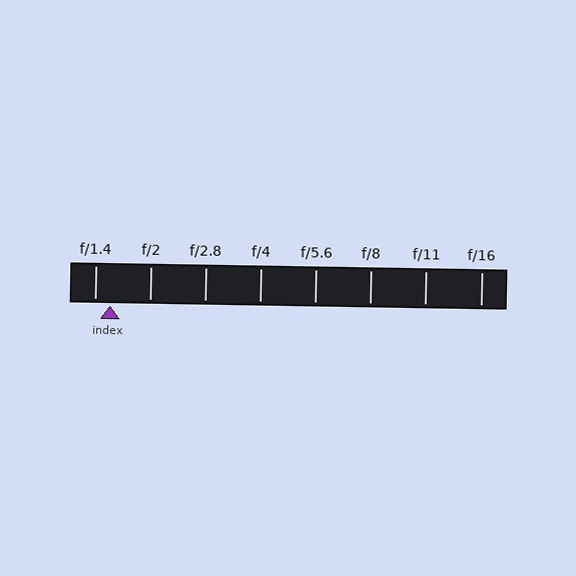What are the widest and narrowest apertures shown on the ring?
The widest aperture shown is f/1.4 and the narrowest is f/16.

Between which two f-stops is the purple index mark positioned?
The index mark is between f/1.4 and f/2.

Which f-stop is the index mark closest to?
The index mark is closest to f/1.4.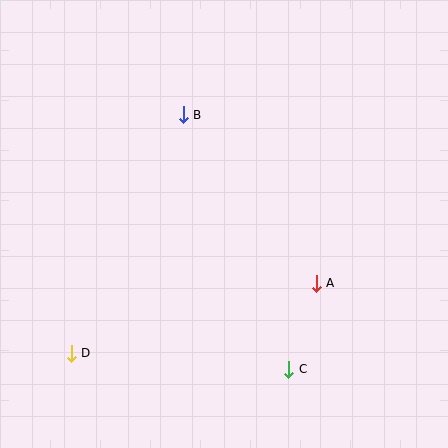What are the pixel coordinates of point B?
Point B is at (183, 115).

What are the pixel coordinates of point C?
Point C is at (289, 369).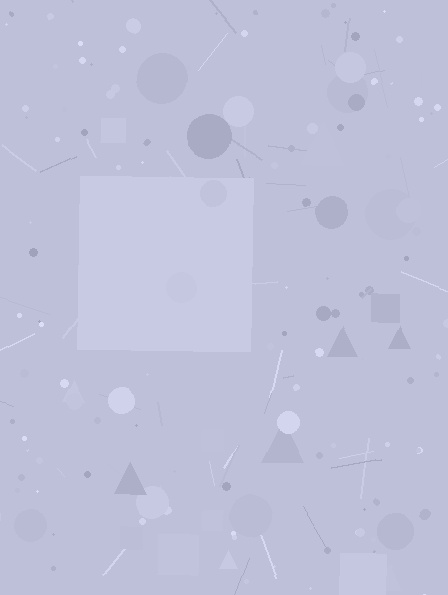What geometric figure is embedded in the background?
A square is embedded in the background.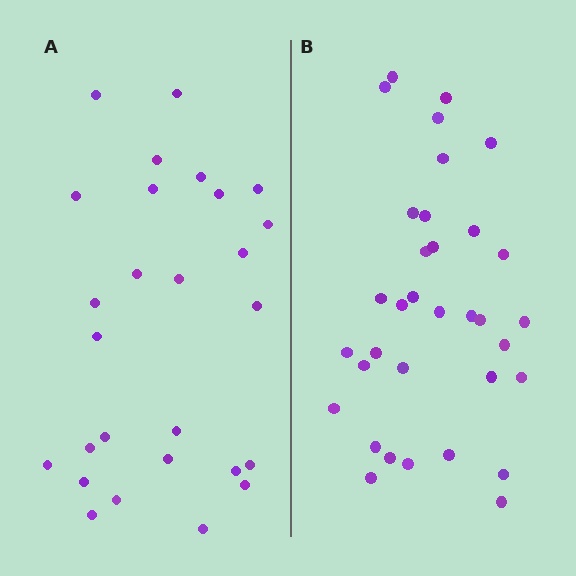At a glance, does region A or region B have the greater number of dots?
Region B (the right region) has more dots.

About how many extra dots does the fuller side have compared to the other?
Region B has roughly 8 or so more dots than region A.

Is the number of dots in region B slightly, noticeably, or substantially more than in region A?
Region B has noticeably more, but not dramatically so. The ratio is roughly 1.3 to 1.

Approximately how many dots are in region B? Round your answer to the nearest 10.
About 30 dots. (The exact count is 34, which rounds to 30.)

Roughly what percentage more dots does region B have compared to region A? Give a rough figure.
About 25% more.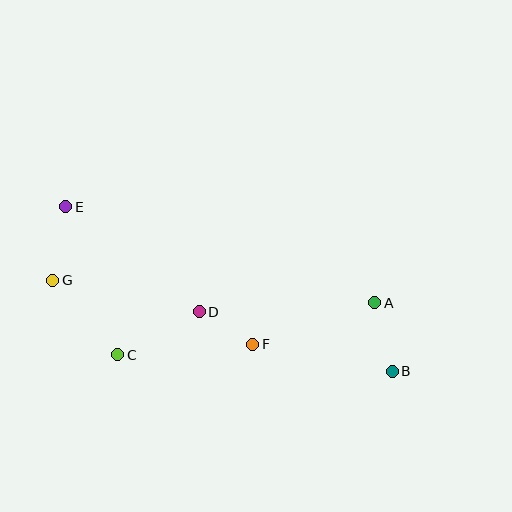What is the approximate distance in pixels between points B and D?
The distance between B and D is approximately 202 pixels.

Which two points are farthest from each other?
Points B and E are farthest from each other.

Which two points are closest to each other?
Points D and F are closest to each other.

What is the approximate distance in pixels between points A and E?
The distance between A and E is approximately 323 pixels.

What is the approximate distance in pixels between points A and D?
The distance between A and D is approximately 176 pixels.